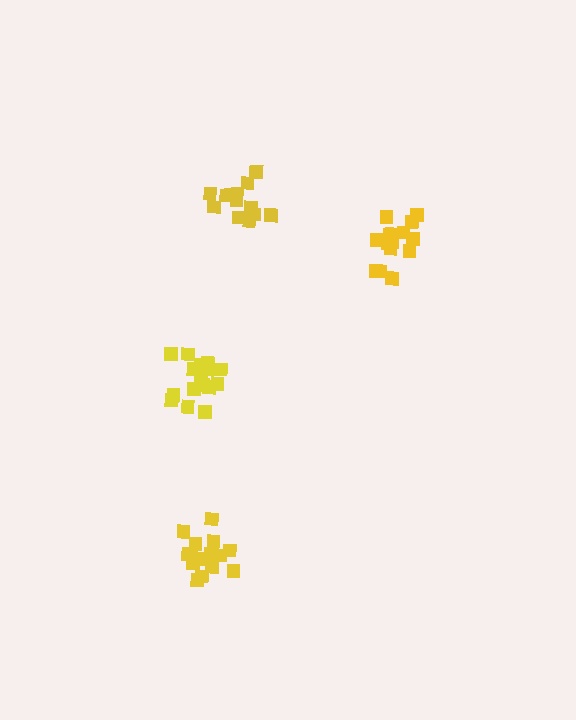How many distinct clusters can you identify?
There are 4 distinct clusters.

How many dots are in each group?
Group 1: 18 dots, Group 2: 13 dots, Group 3: 17 dots, Group 4: 16 dots (64 total).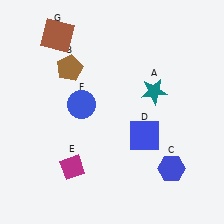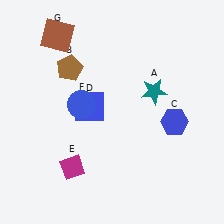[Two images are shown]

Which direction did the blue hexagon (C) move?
The blue hexagon (C) moved up.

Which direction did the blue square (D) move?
The blue square (D) moved left.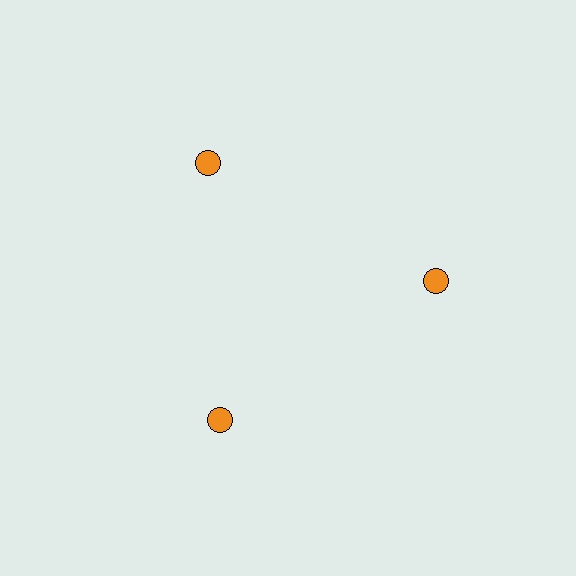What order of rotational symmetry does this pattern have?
This pattern has 3-fold rotational symmetry.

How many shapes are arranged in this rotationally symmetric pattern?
There are 3 shapes, arranged in 3 groups of 1.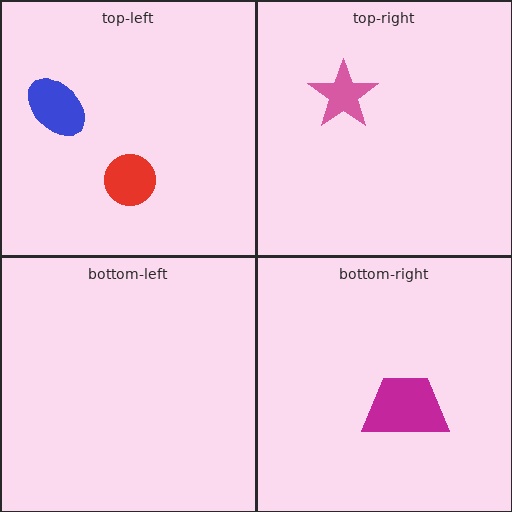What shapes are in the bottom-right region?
The magenta trapezoid.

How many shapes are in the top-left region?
2.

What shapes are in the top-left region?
The blue ellipse, the red circle.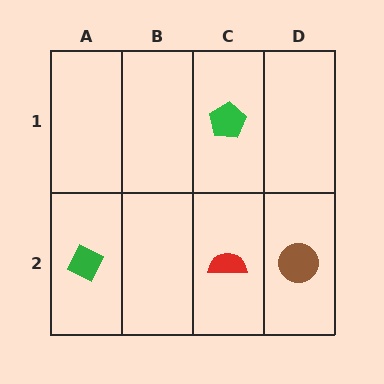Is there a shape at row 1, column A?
No, that cell is empty.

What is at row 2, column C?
A red semicircle.